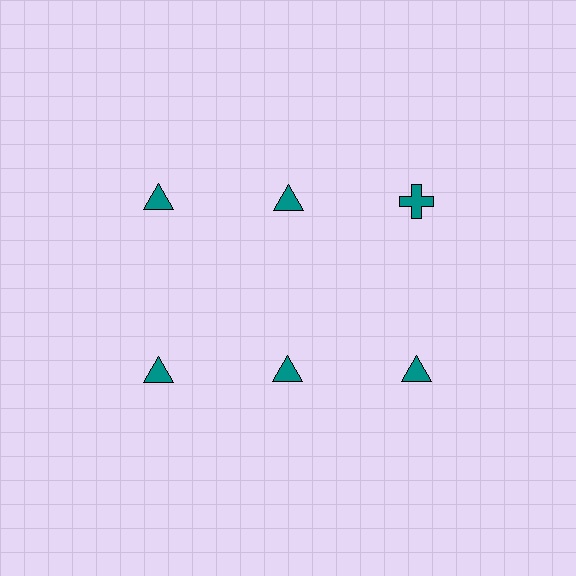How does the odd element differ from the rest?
It has a different shape: cross instead of triangle.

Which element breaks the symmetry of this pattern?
The teal cross in the top row, center column breaks the symmetry. All other shapes are teal triangles.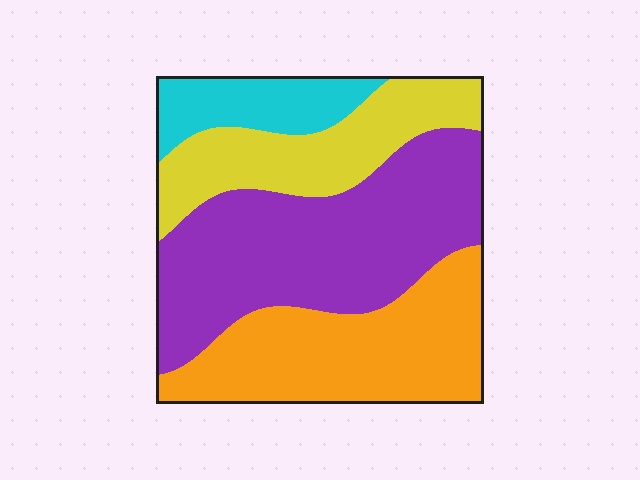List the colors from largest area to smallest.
From largest to smallest: purple, orange, yellow, cyan.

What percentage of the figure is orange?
Orange covers around 30% of the figure.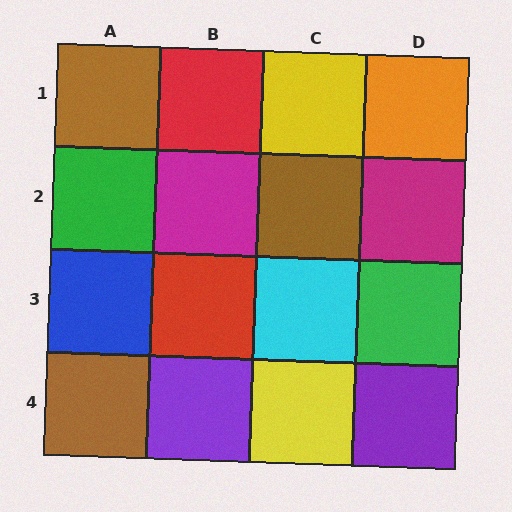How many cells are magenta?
2 cells are magenta.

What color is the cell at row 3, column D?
Green.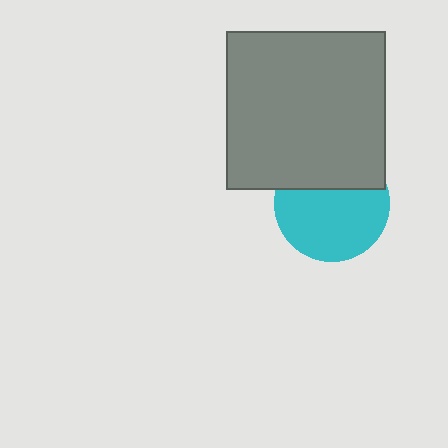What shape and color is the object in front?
The object in front is a gray square.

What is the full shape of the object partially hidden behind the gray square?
The partially hidden object is a cyan circle.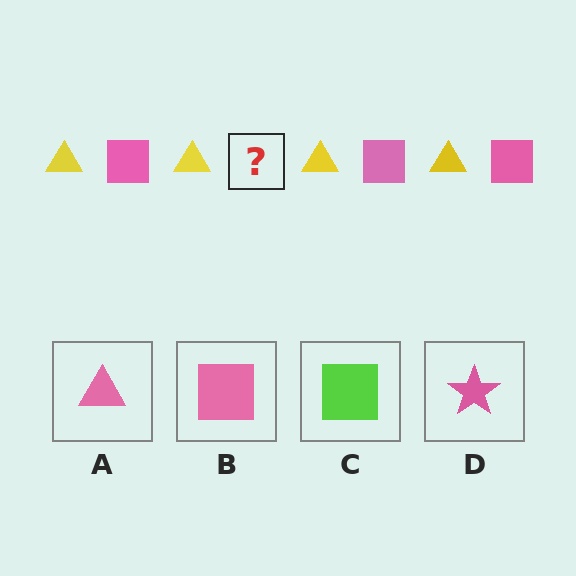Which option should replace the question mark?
Option B.